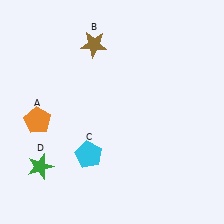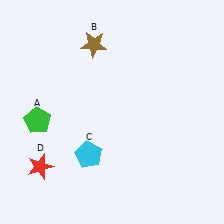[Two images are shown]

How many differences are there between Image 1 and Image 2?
There are 2 differences between the two images.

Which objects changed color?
A changed from orange to green. D changed from green to red.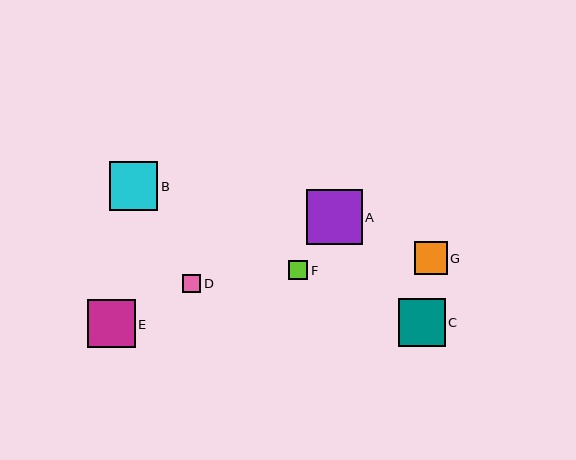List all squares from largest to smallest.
From largest to smallest: A, B, E, C, G, F, D.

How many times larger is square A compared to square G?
Square A is approximately 1.7 times the size of square G.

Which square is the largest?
Square A is the largest with a size of approximately 55 pixels.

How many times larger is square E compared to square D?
Square E is approximately 2.6 times the size of square D.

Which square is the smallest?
Square D is the smallest with a size of approximately 18 pixels.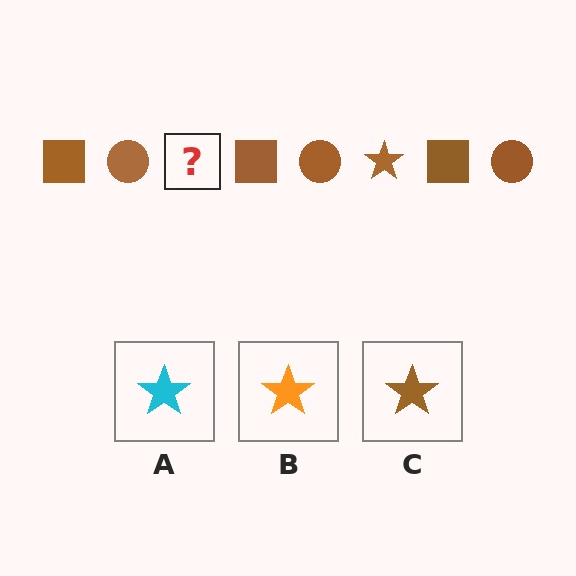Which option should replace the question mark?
Option C.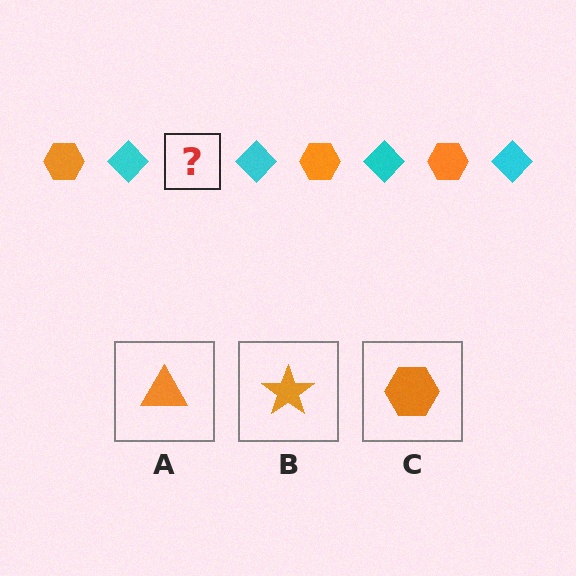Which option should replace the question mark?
Option C.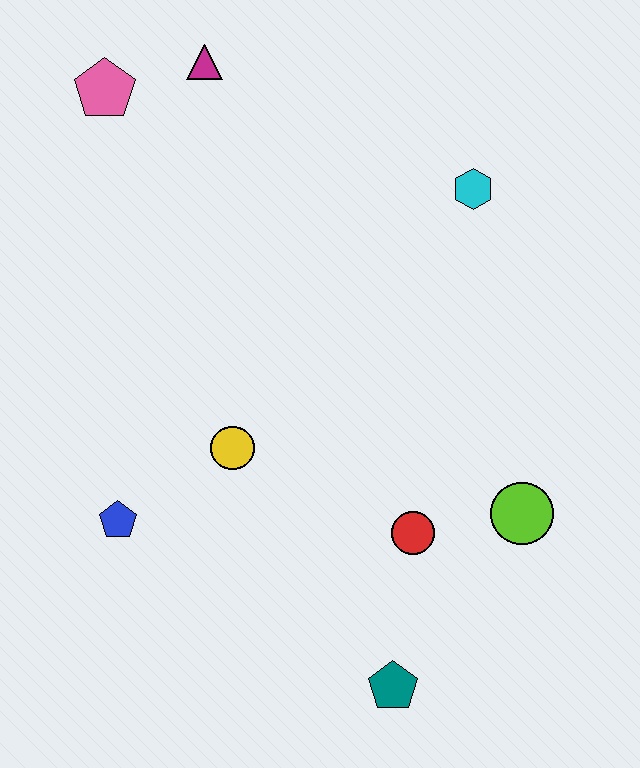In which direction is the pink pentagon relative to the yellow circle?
The pink pentagon is above the yellow circle.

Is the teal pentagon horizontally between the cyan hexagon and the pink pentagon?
Yes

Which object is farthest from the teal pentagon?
The pink pentagon is farthest from the teal pentagon.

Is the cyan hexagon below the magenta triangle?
Yes